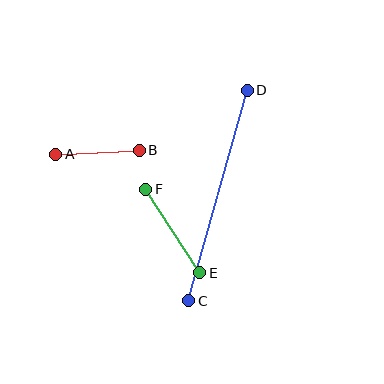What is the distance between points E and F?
The distance is approximately 100 pixels.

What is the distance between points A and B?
The distance is approximately 83 pixels.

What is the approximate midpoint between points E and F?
The midpoint is at approximately (173, 231) pixels.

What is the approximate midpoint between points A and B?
The midpoint is at approximately (97, 152) pixels.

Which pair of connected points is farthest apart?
Points C and D are farthest apart.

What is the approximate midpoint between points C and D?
The midpoint is at approximately (218, 196) pixels.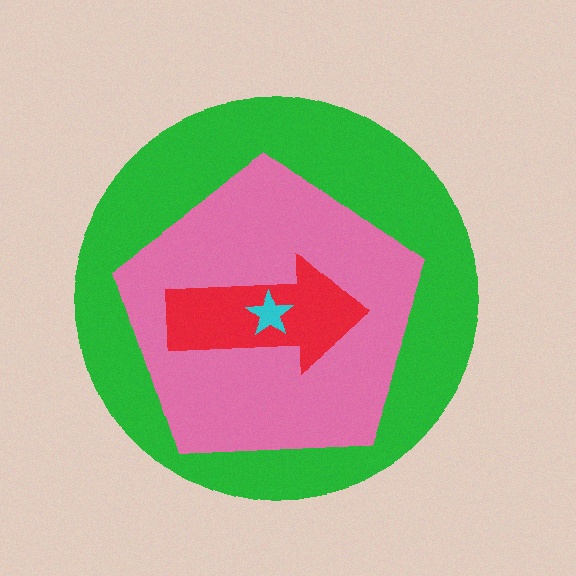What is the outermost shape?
The green circle.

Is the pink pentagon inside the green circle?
Yes.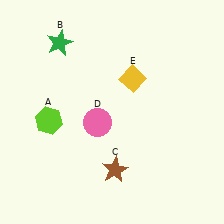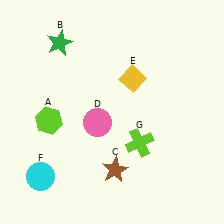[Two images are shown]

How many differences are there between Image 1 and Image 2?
There are 2 differences between the two images.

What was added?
A cyan circle (F), a lime cross (G) were added in Image 2.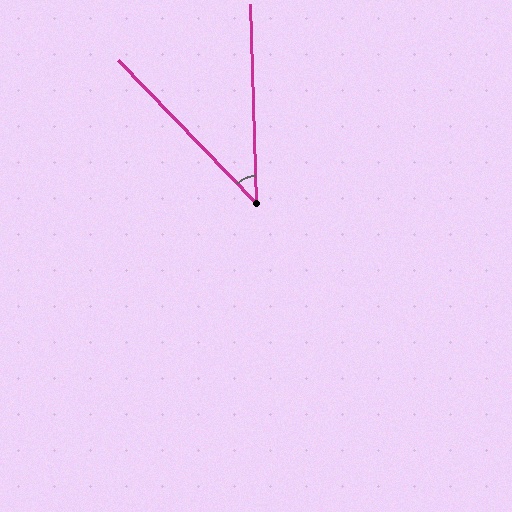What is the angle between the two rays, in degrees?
Approximately 42 degrees.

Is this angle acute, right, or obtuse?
It is acute.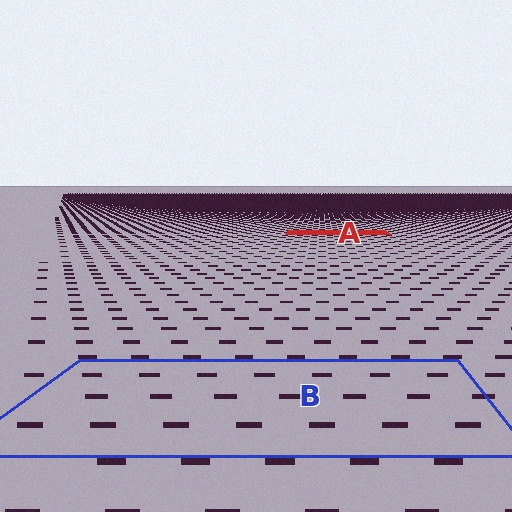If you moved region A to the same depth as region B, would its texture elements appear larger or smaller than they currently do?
They would appear larger. At a closer depth, the same texture elements are projected at a bigger on-screen size.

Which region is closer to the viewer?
Region B is closer. The texture elements there are larger and more spread out.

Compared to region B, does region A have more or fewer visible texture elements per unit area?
Region A has more texture elements per unit area — they are packed more densely because it is farther away.